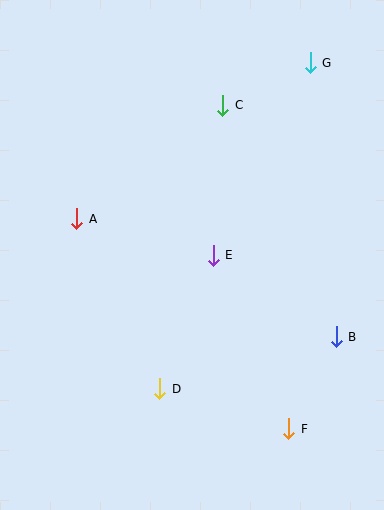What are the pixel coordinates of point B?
Point B is at (336, 337).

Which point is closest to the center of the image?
Point E at (213, 255) is closest to the center.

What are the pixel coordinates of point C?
Point C is at (223, 105).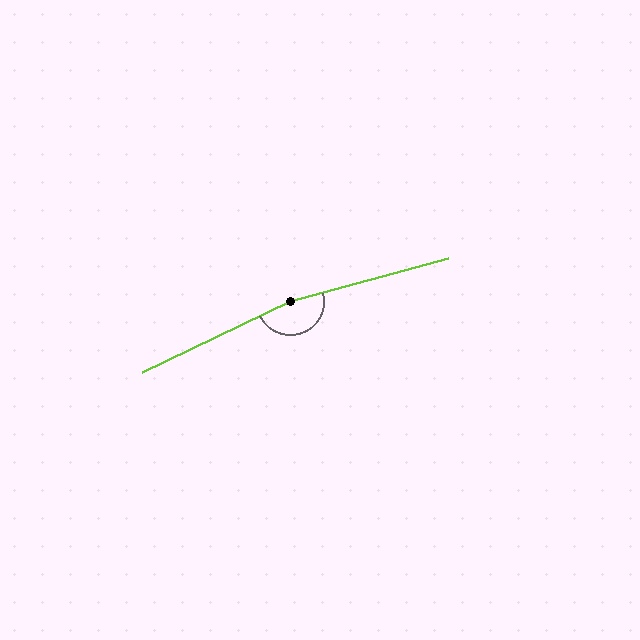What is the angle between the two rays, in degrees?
Approximately 170 degrees.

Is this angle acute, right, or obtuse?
It is obtuse.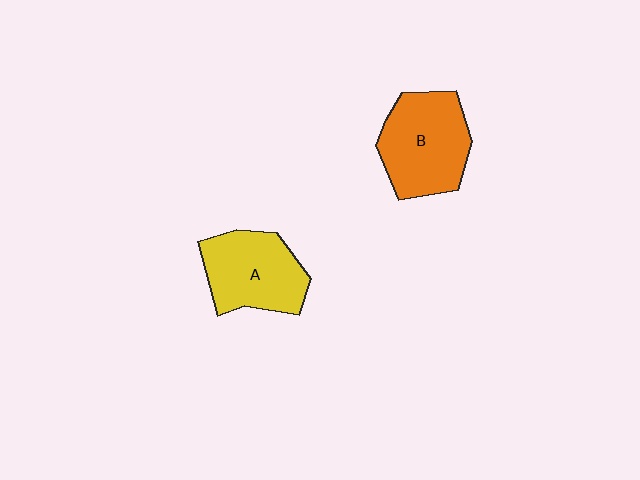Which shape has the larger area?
Shape B (orange).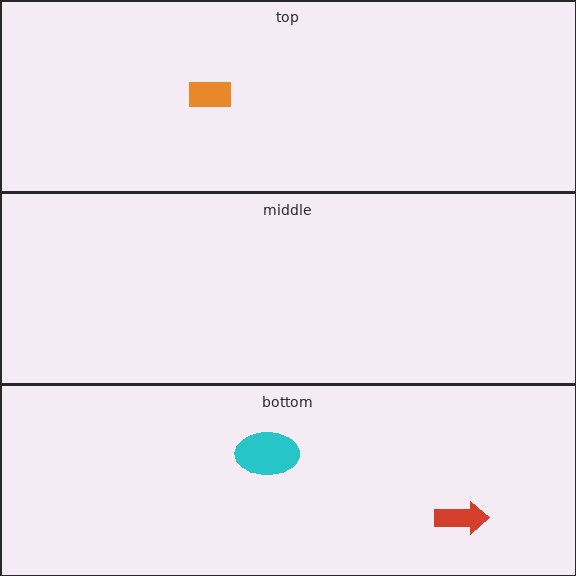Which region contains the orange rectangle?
The top region.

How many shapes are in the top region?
1.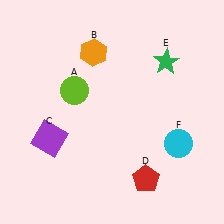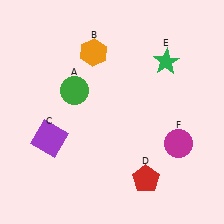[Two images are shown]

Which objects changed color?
A changed from lime to green. F changed from cyan to magenta.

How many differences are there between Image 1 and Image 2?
There are 2 differences between the two images.